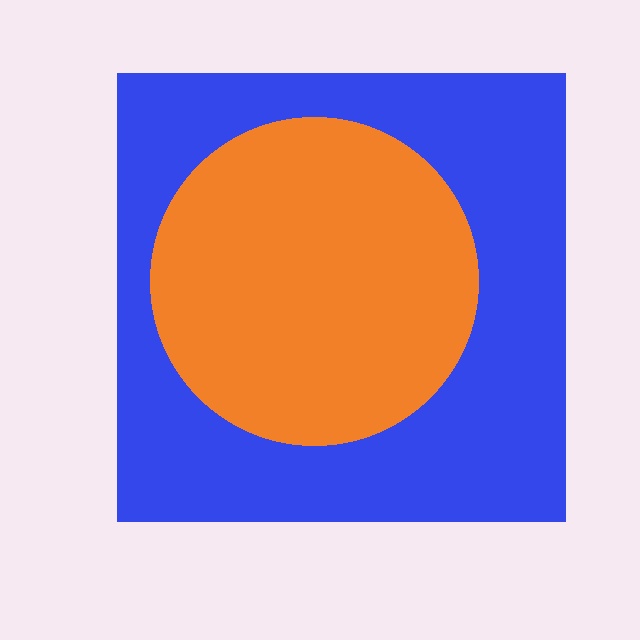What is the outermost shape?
The blue square.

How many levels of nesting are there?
2.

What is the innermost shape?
The orange circle.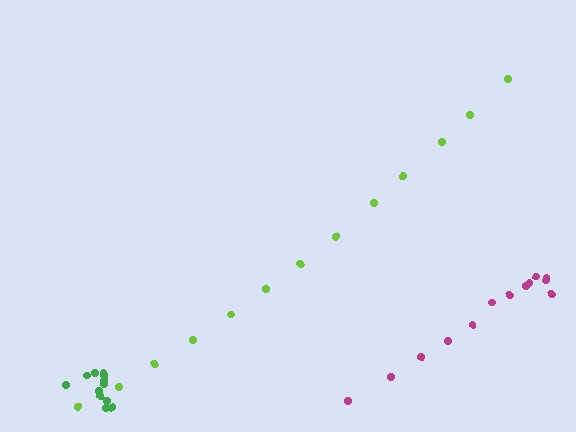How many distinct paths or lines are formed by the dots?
There are 3 distinct paths.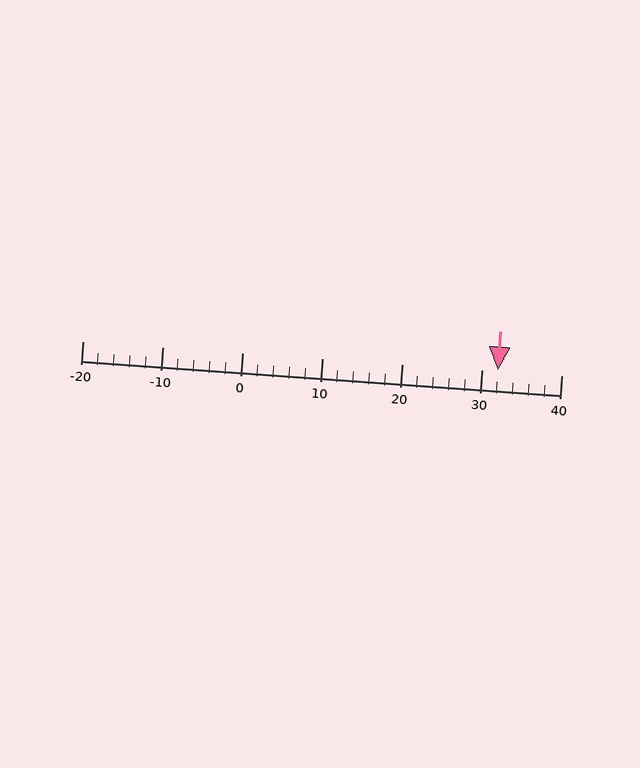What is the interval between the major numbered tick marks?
The major tick marks are spaced 10 units apart.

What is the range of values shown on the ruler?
The ruler shows values from -20 to 40.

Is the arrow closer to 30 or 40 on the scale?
The arrow is closer to 30.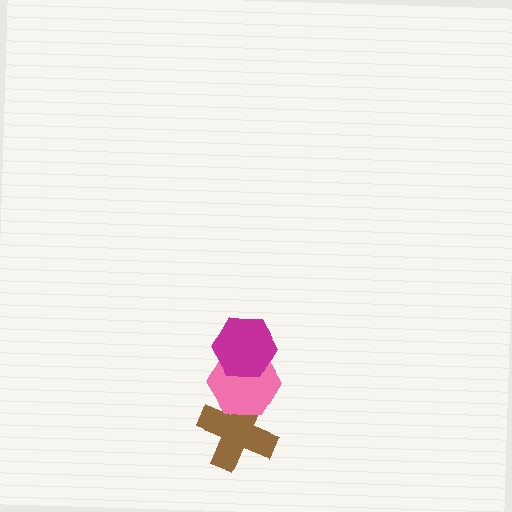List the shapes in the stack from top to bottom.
From top to bottom: the magenta hexagon, the pink hexagon, the brown cross.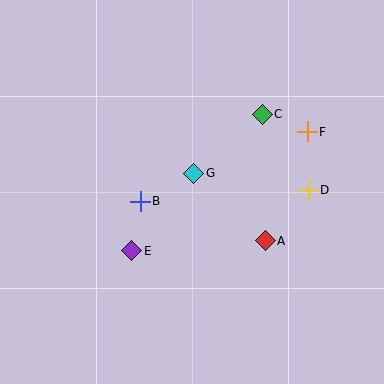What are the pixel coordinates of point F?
Point F is at (307, 132).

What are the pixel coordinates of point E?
Point E is at (132, 251).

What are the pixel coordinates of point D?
Point D is at (308, 190).